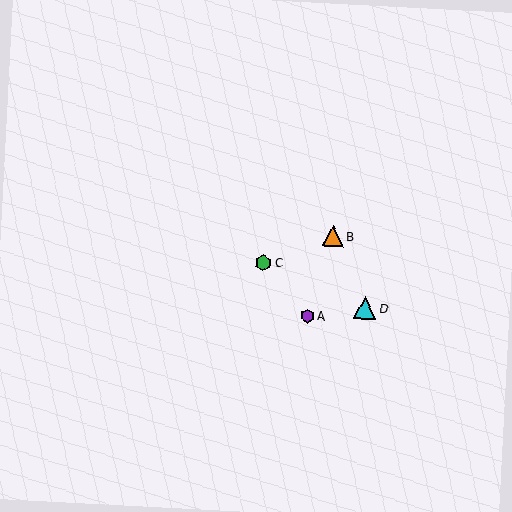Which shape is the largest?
The cyan triangle (labeled D) is the largest.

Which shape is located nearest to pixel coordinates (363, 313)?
The cyan triangle (labeled D) at (365, 308) is nearest to that location.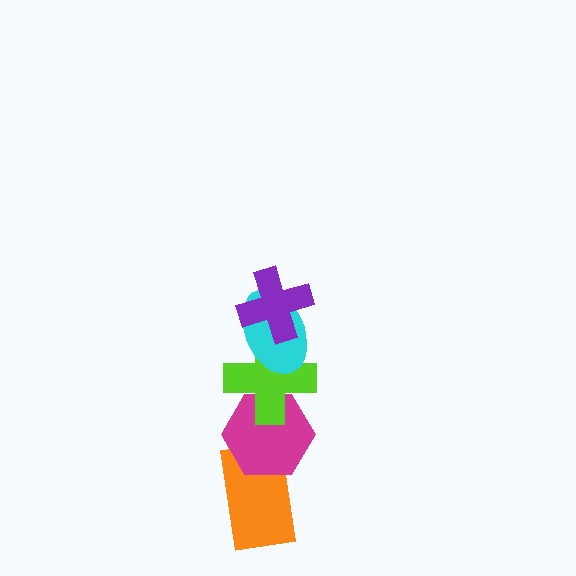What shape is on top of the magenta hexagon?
The lime cross is on top of the magenta hexagon.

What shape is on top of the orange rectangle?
The magenta hexagon is on top of the orange rectangle.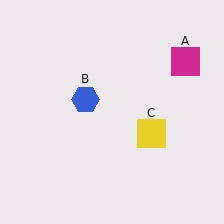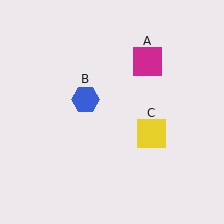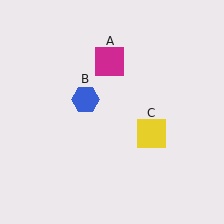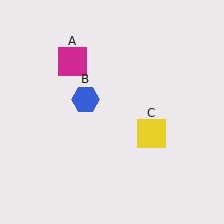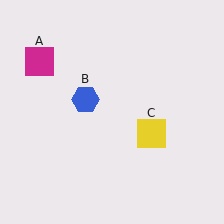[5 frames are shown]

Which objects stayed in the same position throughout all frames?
Blue hexagon (object B) and yellow square (object C) remained stationary.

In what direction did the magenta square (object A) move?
The magenta square (object A) moved left.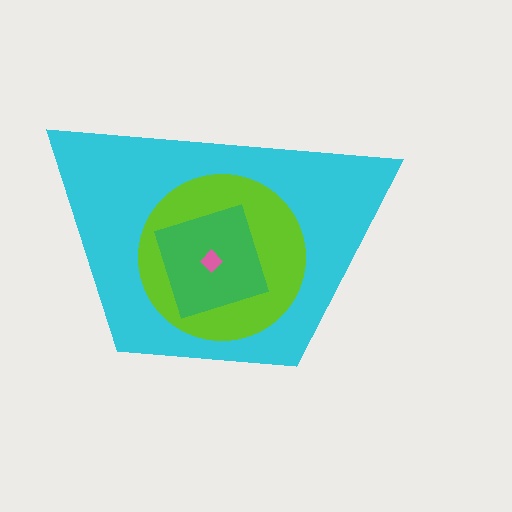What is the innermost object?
The pink diamond.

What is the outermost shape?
The cyan trapezoid.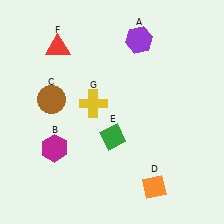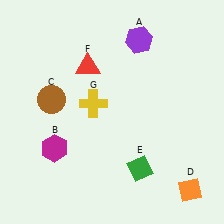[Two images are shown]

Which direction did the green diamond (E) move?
The green diamond (E) moved down.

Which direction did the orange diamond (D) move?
The orange diamond (D) moved right.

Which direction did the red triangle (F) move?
The red triangle (F) moved right.